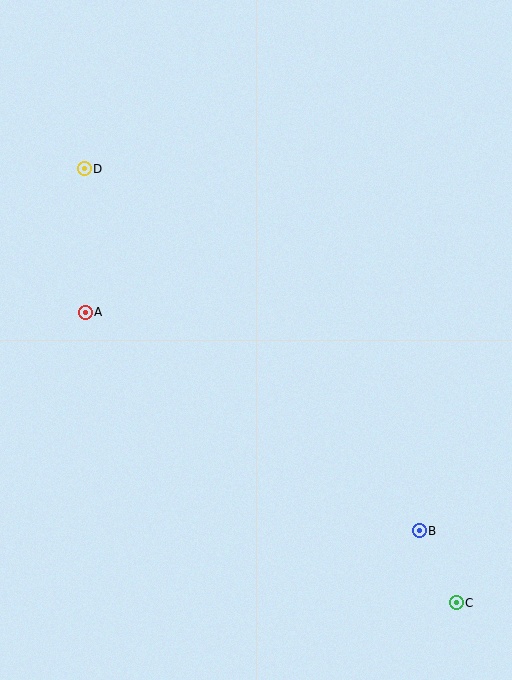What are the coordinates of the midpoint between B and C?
The midpoint between B and C is at (438, 567).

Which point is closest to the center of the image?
Point A at (85, 312) is closest to the center.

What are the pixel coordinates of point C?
Point C is at (456, 603).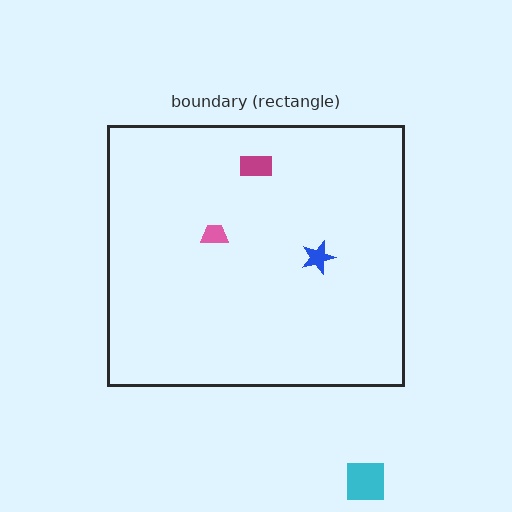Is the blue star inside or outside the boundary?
Inside.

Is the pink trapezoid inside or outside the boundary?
Inside.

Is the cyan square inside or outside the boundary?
Outside.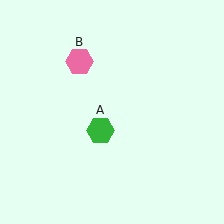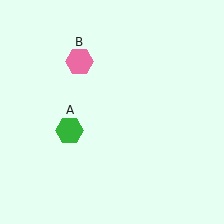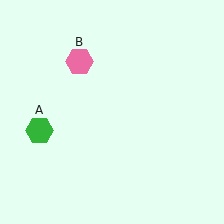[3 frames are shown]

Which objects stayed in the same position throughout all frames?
Pink hexagon (object B) remained stationary.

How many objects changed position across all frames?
1 object changed position: green hexagon (object A).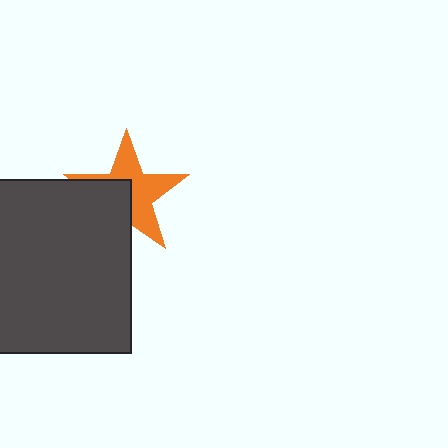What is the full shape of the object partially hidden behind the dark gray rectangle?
The partially hidden object is an orange star.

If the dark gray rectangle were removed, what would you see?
You would see the complete orange star.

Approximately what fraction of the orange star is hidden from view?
Roughly 40% of the orange star is hidden behind the dark gray rectangle.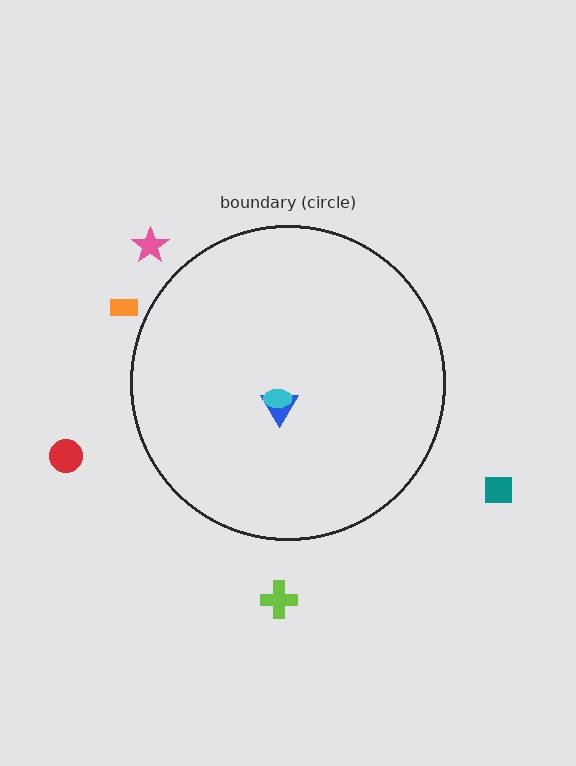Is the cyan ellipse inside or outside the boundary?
Inside.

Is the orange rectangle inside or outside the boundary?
Outside.